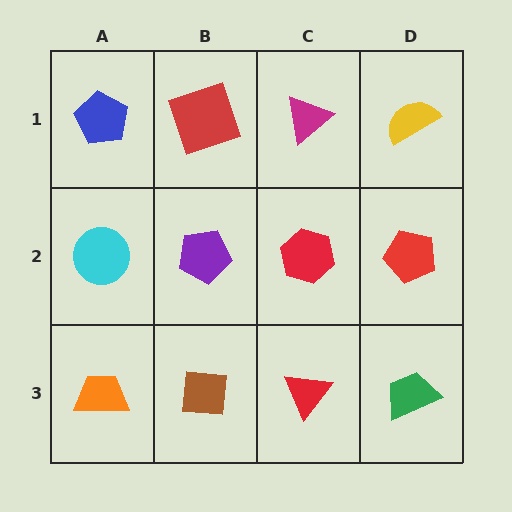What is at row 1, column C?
A magenta triangle.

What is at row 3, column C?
A red triangle.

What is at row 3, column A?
An orange trapezoid.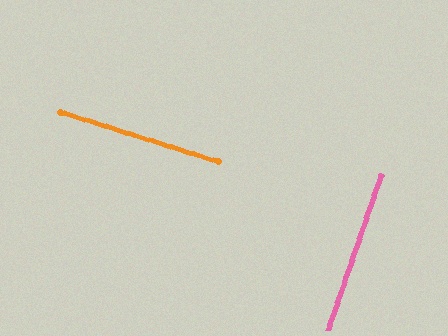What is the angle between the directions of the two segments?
Approximately 88 degrees.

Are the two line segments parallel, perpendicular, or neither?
Perpendicular — they meet at approximately 88°.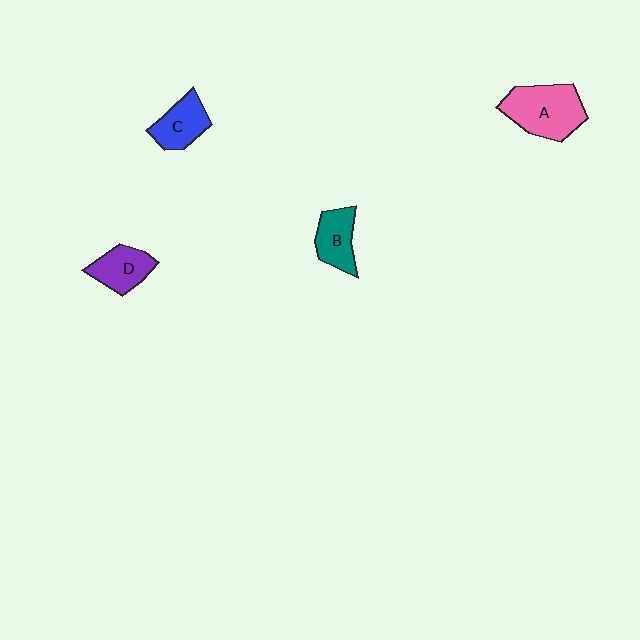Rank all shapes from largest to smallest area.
From largest to smallest: A (pink), C (blue), D (purple), B (teal).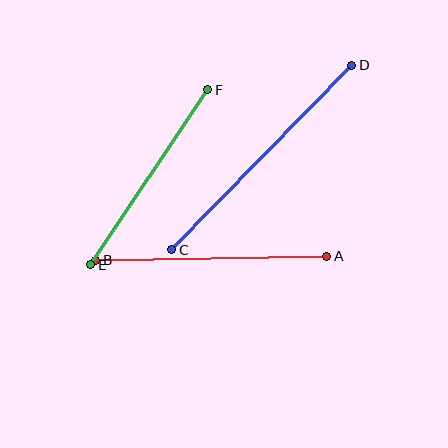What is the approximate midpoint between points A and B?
The midpoint is at approximately (211, 258) pixels.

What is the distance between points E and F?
The distance is approximately 210 pixels.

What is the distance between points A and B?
The distance is approximately 231 pixels.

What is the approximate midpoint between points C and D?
The midpoint is at approximately (262, 157) pixels.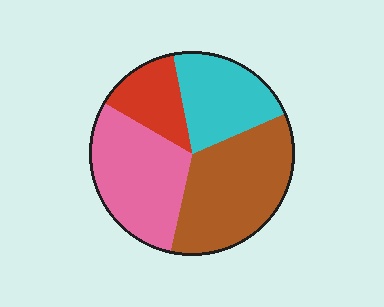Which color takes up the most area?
Brown, at roughly 35%.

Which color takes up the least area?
Red, at roughly 15%.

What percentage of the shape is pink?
Pink covers 30% of the shape.